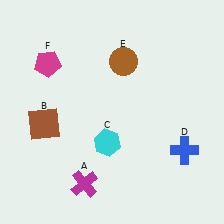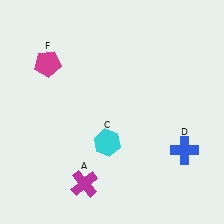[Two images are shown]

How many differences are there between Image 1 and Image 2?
There are 2 differences between the two images.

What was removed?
The brown square (B), the brown circle (E) were removed in Image 2.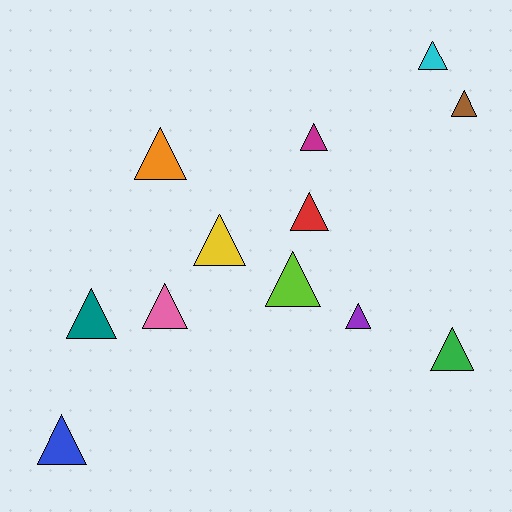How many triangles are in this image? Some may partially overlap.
There are 12 triangles.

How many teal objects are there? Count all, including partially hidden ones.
There is 1 teal object.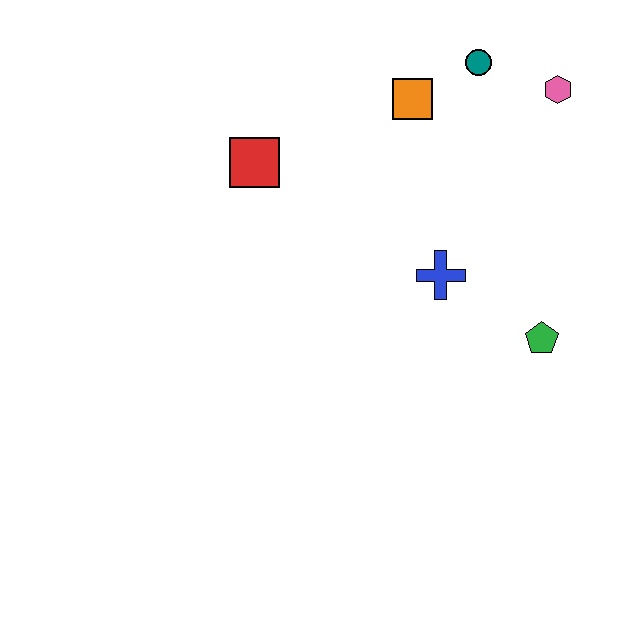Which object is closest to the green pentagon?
The blue cross is closest to the green pentagon.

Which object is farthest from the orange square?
The green pentagon is farthest from the orange square.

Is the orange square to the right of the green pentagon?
No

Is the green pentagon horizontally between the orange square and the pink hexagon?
Yes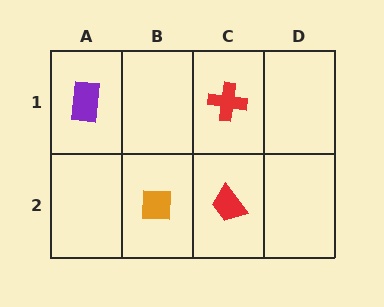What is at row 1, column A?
A purple rectangle.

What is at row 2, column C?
A red trapezoid.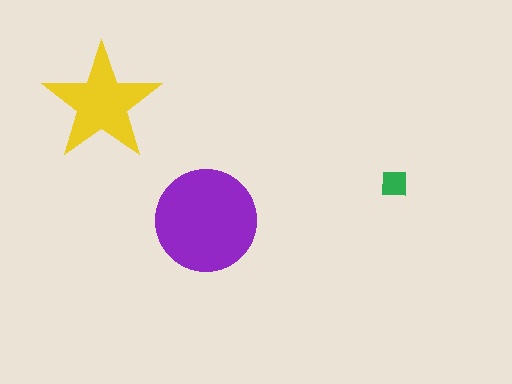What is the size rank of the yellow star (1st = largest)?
2nd.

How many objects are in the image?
There are 3 objects in the image.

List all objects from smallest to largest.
The green square, the yellow star, the purple circle.